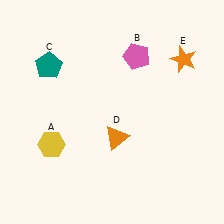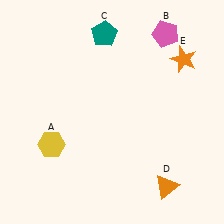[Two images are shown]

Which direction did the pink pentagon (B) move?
The pink pentagon (B) moved right.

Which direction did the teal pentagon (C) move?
The teal pentagon (C) moved right.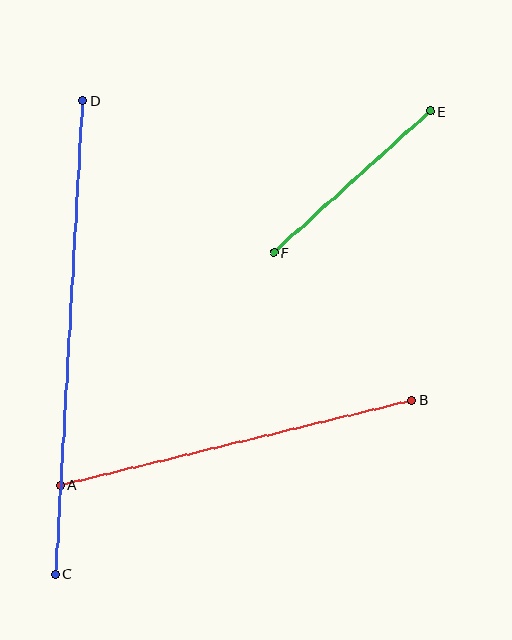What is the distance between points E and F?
The distance is approximately 211 pixels.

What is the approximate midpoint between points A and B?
The midpoint is at approximately (236, 443) pixels.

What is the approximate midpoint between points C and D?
The midpoint is at approximately (69, 337) pixels.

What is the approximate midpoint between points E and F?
The midpoint is at approximately (352, 182) pixels.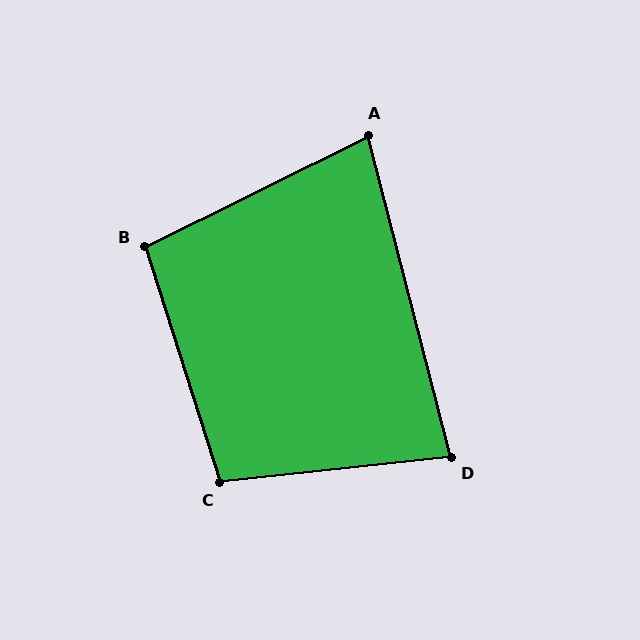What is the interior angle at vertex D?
Approximately 82 degrees (acute).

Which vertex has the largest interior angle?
C, at approximately 102 degrees.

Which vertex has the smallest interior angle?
A, at approximately 78 degrees.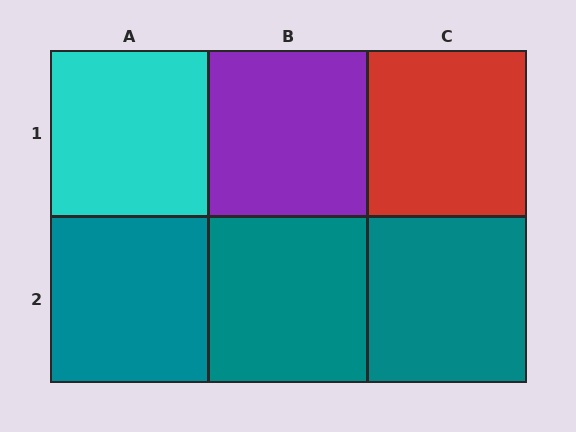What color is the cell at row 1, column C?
Red.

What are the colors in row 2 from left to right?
Teal, teal, teal.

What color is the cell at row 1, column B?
Purple.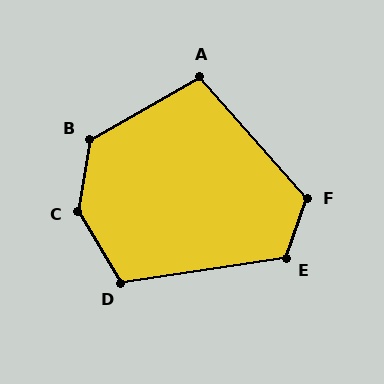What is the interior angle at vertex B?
Approximately 128 degrees (obtuse).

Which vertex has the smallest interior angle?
A, at approximately 102 degrees.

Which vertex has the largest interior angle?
C, at approximately 140 degrees.